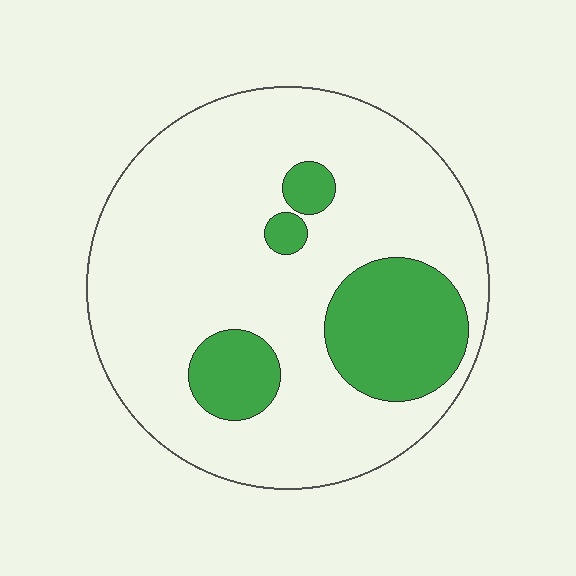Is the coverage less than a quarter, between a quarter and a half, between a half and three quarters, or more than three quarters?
Less than a quarter.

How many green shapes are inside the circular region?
4.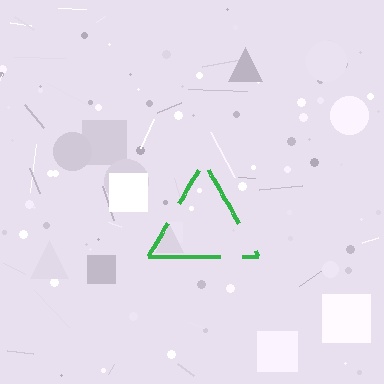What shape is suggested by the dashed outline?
The dashed outline suggests a triangle.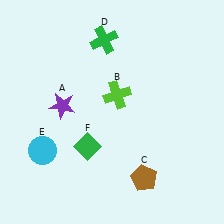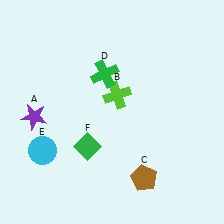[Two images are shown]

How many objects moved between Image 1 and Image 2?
2 objects moved between the two images.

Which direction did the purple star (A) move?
The purple star (A) moved left.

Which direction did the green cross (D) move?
The green cross (D) moved down.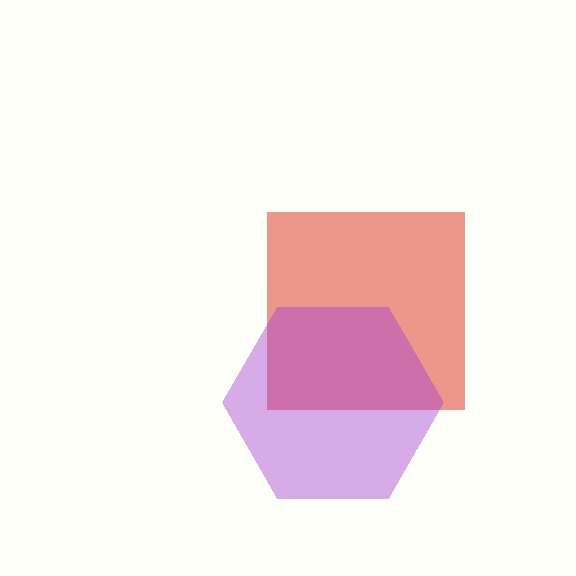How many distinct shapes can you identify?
There are 2 distinct shapes: a red square, a purple hexagon.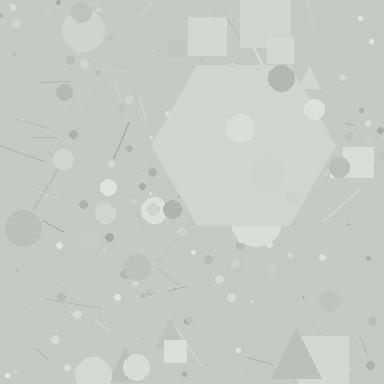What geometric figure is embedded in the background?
A hexagon is embedded in the background.